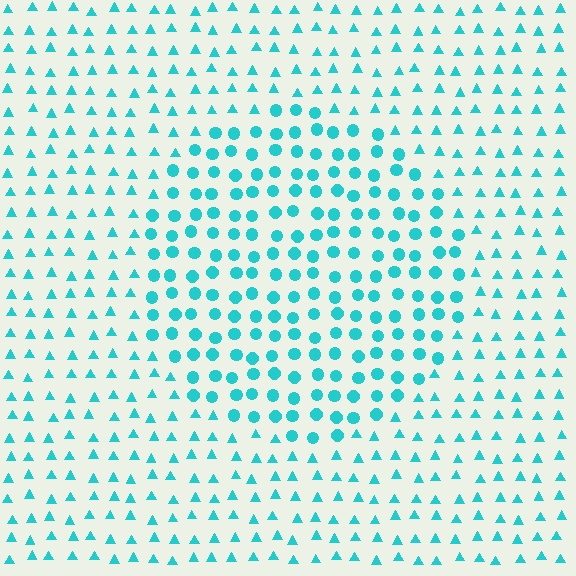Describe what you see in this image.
The image is filled with small cyan elements arranged in a uniform grid. A circle-shaped region contains circles, while the surrounding area contains triangles. The boundary is defined purely by the change in element shape.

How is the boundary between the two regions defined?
The boundary is defined by a change in element shape: circles inside vs. triangles outside. All elements share the same color and spacing.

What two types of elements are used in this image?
The image uses circles inside the circle region and triangles outside it.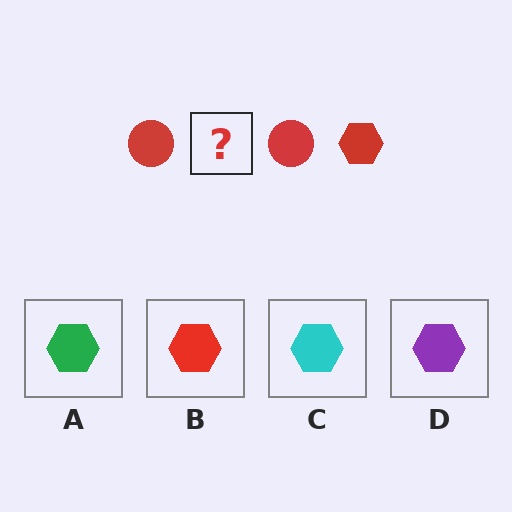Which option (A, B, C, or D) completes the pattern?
B.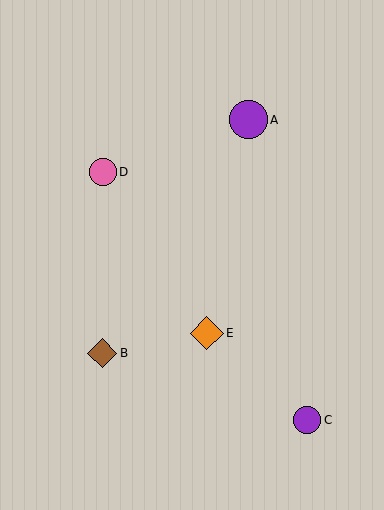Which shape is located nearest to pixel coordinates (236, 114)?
The purple circle (labeled A) at (248, 120) is nearest to that location.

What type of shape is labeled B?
Shape B is a brown diamond.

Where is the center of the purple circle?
The center of the purple circle is at (248, 120).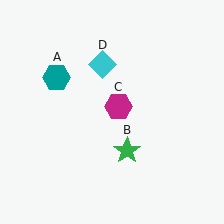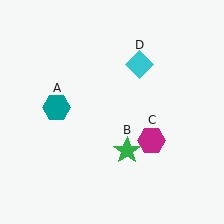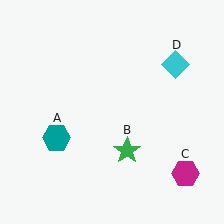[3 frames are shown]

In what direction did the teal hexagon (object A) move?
The teal hexagon (object A) moved down.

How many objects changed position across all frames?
3 objects changed position: teal hexagon (object A), magenta hexagon (object C), cyan diamond (object D).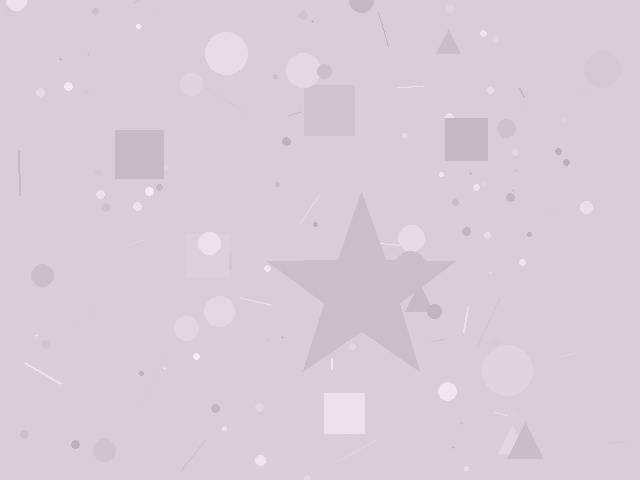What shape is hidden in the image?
A star is hidden in the image.